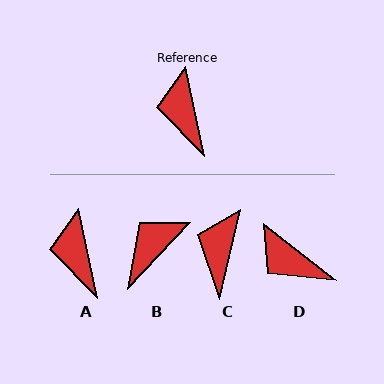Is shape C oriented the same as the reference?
No, it is off by about 25 degrees.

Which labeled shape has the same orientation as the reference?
A.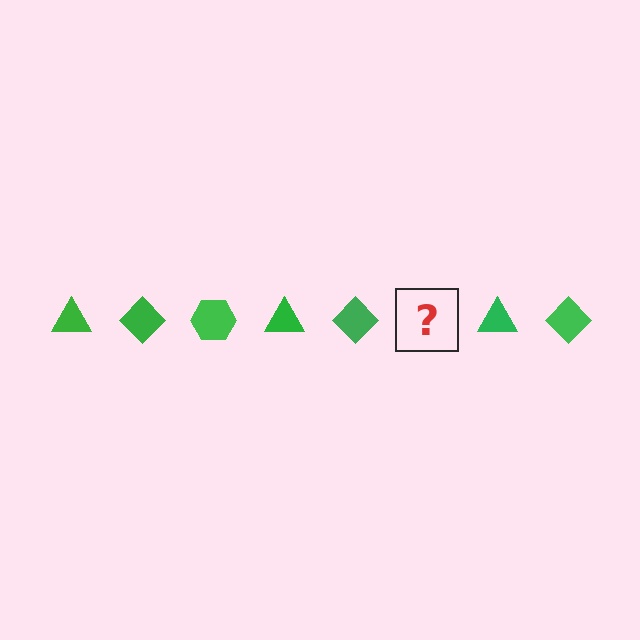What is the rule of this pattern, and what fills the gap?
The rule is that the pattern cycles through triangle, diamond, hexagon shapes in green. The gap should be filled with a green hexagon.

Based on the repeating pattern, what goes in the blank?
The blank should be a green hexagon.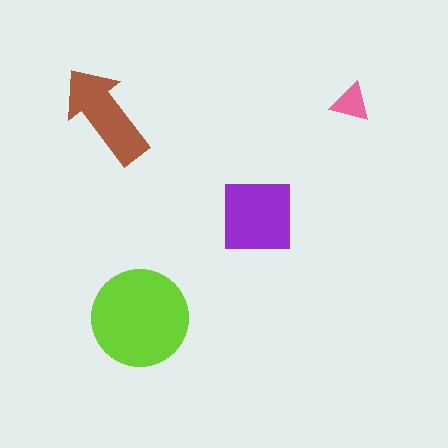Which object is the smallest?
The pink triangle.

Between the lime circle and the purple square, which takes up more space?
The lime circle.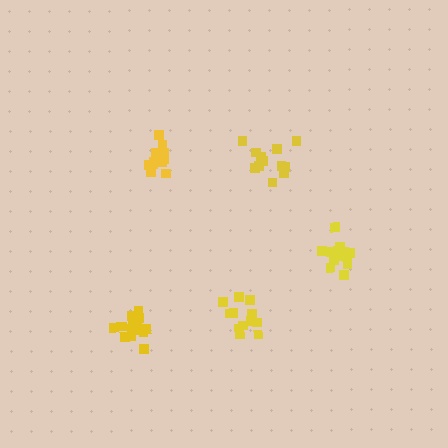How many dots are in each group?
Group 1: 11 dots, Group 2: 14 dots, Group 3: 12 dots, Group 4: 15 dots, Group 5: 12 dots (64 total).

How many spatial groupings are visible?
There are 5 spatial groupings.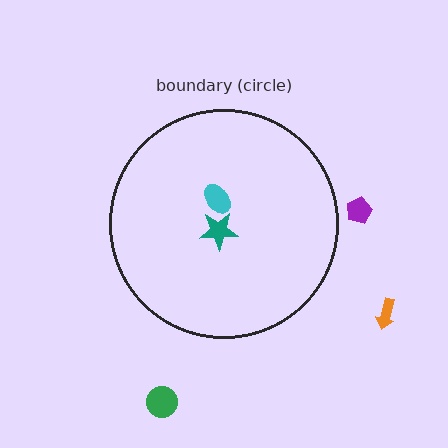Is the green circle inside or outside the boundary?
Outside.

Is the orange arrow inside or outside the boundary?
Outside.